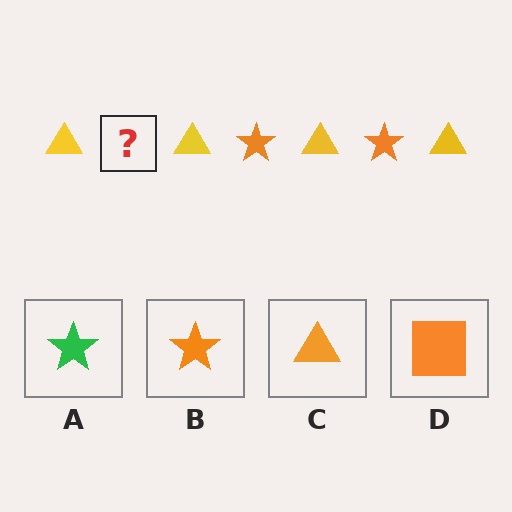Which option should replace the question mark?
Option B.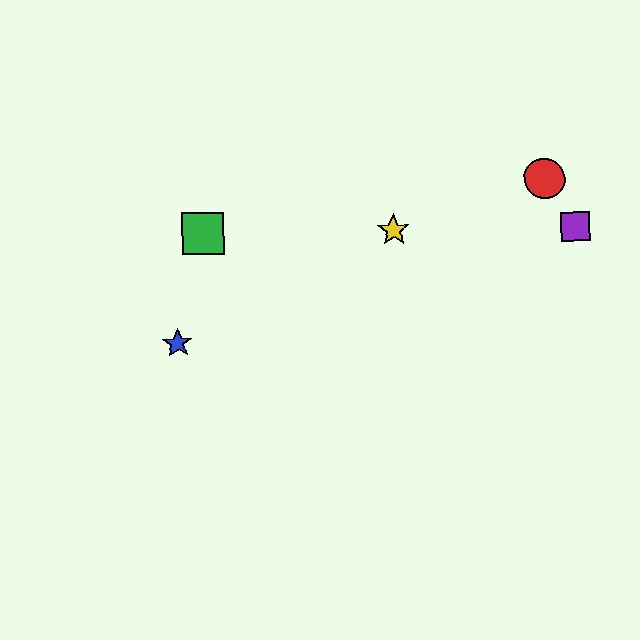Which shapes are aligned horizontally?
The green square, the yellow star, the purple square are aligned horizontally.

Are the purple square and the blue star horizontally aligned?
No, the purple square is at y≈227 and the blue star is at y≈343.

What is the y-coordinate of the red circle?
The red circle is at y≈179.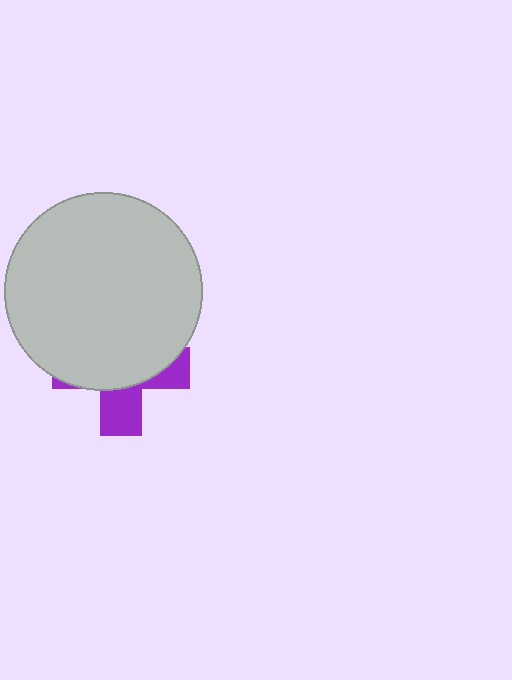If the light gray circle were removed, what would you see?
You would see the complete purple cross.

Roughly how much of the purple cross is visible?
A small part of it is visible (roughly 33%).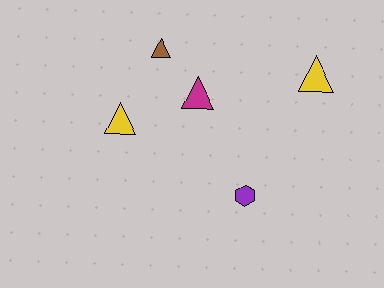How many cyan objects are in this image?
There are no cyan objects.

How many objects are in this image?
There are 5 objects.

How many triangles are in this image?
There are 4 triangles.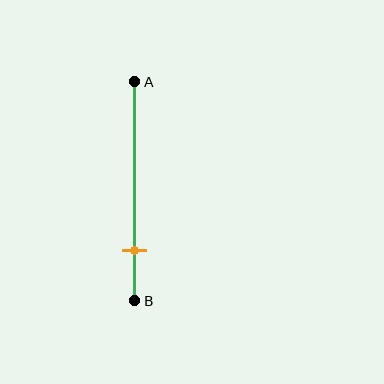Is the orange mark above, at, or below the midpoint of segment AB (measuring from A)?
The orange mark is below the midpoint of segment AB.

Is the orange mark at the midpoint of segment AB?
No, the mark is at about 75% from A, not at the 50% midpoint.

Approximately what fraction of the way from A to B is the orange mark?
The orange mark is approximately 75% of the way from A to B.